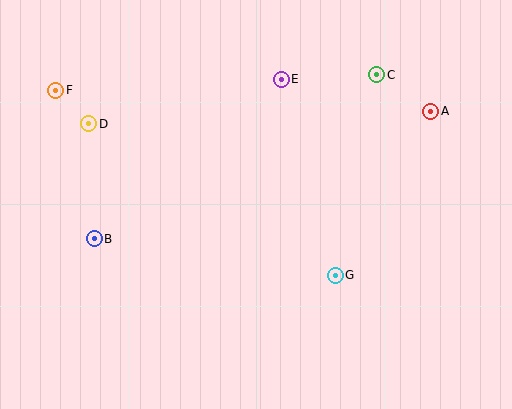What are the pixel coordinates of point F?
Point F is at (56, 90).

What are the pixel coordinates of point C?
Point C is at (377, 75).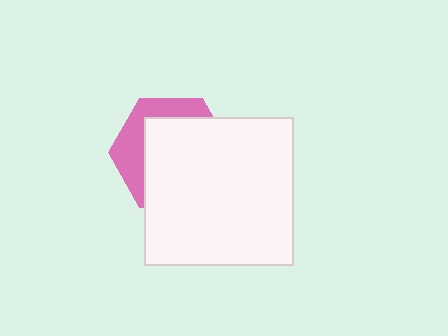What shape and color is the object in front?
The object in front is a white square.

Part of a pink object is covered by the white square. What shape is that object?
It is a hexagon.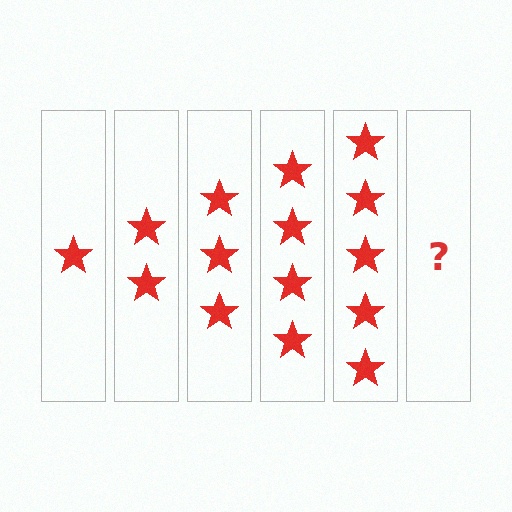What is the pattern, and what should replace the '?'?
The pattern is that each step adds one more star. The '?' should be 6 stars.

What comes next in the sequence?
The next element should be 6 stars.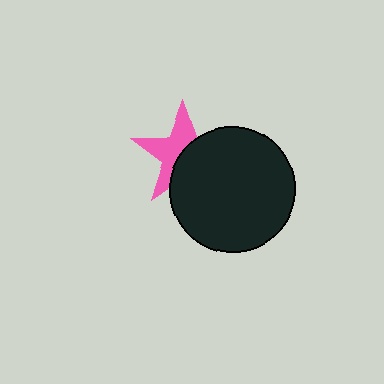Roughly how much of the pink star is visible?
About half of it is visible (roughly 51%).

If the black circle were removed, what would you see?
You would see the complete pink star.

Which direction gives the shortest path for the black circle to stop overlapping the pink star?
Moving toward the lower-right gives the shortest separation.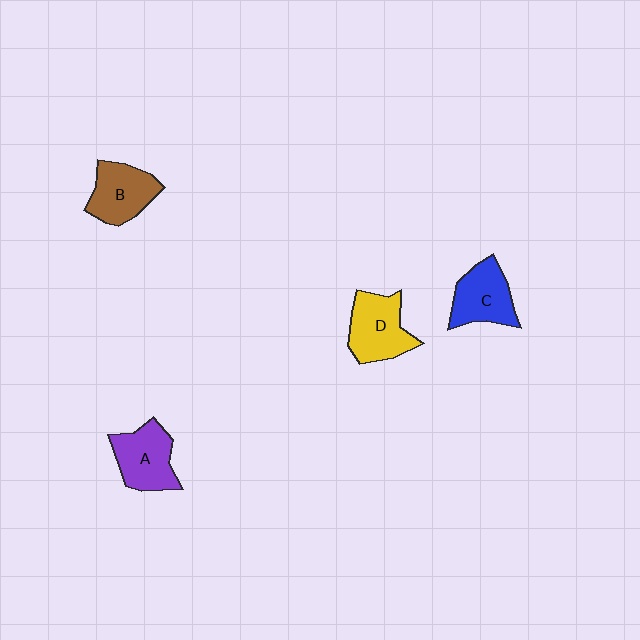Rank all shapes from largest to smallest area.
From largest to smallest: D (yellow), A (purple), B (brown), C (blue).